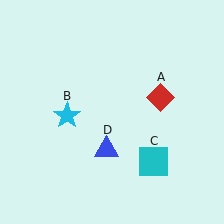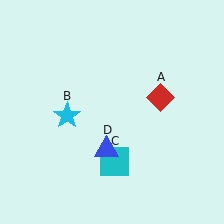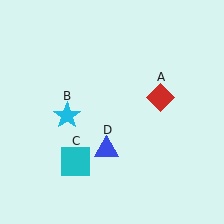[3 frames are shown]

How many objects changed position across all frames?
1 object changed position: cyan square (object C).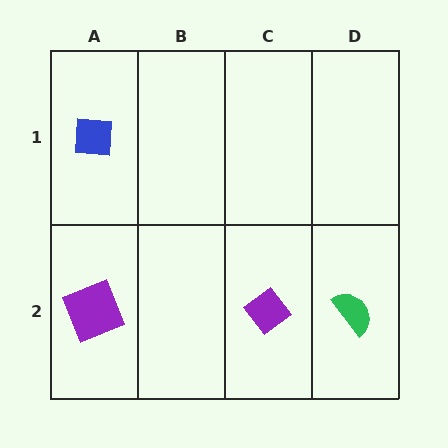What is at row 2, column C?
A purple diamond.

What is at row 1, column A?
A blue square.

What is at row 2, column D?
A green semicircle.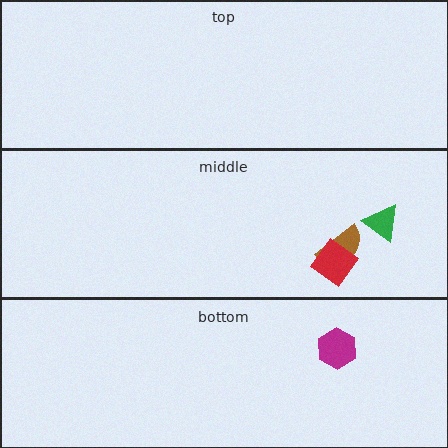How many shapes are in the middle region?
3.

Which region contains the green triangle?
The middle region.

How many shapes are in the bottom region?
1.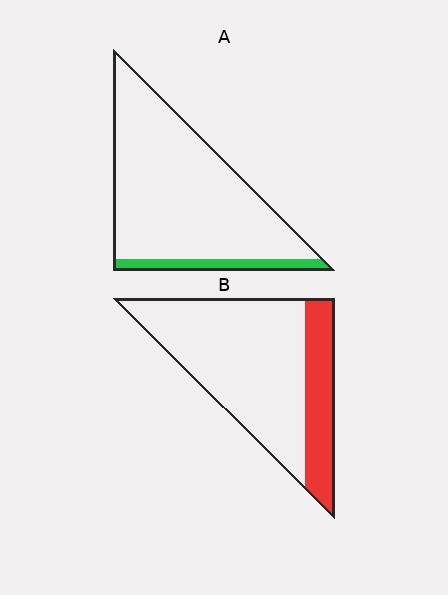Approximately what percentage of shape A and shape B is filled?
A is approximately 10% and B is approximately 25%.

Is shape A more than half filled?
No.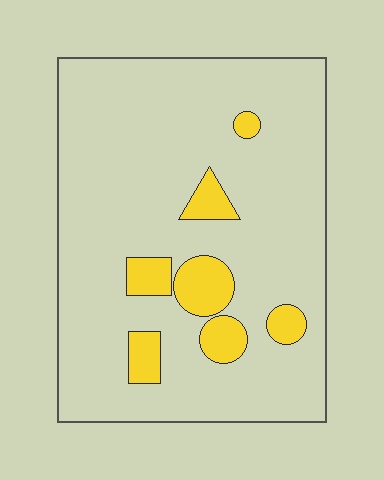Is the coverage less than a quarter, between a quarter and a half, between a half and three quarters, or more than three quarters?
Less than a quarter.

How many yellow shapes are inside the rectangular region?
7.